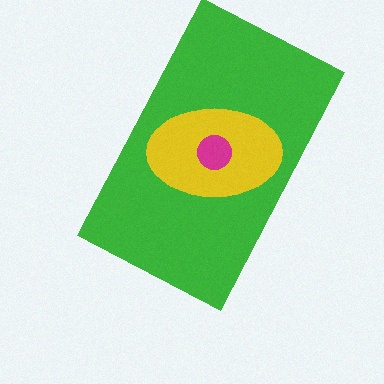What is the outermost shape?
The green rectangle.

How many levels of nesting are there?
3.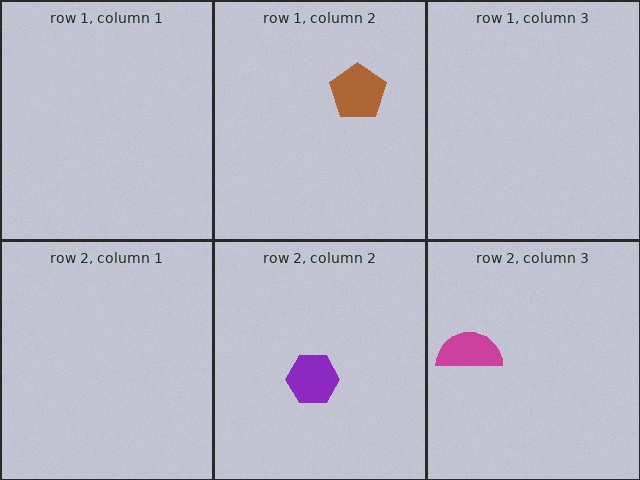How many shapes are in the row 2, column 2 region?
1.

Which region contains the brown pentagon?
The row 1, column 2 region.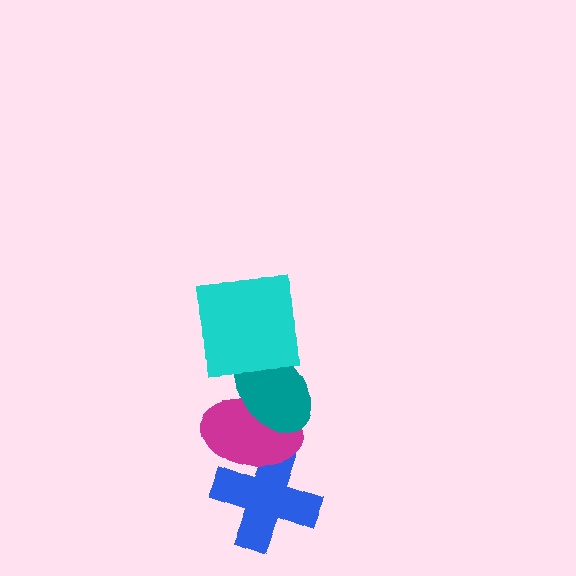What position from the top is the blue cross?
The blue cross is 4th from the top.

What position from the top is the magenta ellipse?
The magenta ellipse is 3rd from the top.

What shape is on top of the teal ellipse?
The cyan square is on top of the teal ellipse.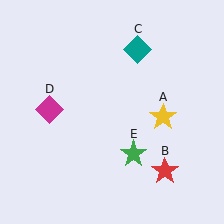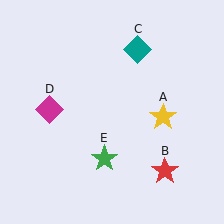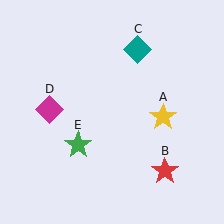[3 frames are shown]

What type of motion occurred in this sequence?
The green star (object E) rotated clockwise around the center of the scene.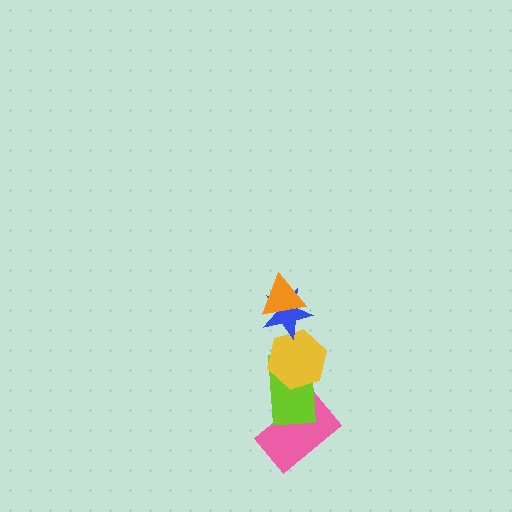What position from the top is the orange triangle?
The orange triangle is 1st from the top.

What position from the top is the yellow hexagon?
The yellow hexagon is 3rd from the top.